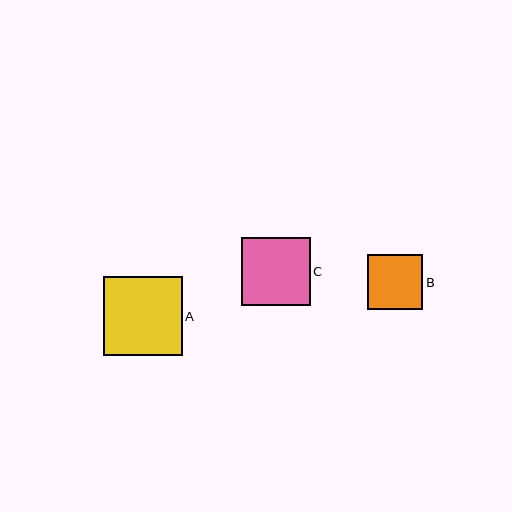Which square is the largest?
Square A is the largest with a size of approximately 79 pixels.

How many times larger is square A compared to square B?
Square A is approximately 1.4 times the size of square B.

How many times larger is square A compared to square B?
Square A is approximately 1.4 times the size of square B.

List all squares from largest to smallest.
From largest to smallest: A, C, B.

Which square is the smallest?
Square B is the smallest with a size of approximately 55 pixels.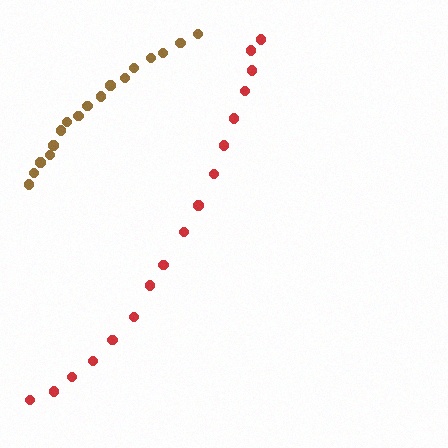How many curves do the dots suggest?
There are 2 distinct paths.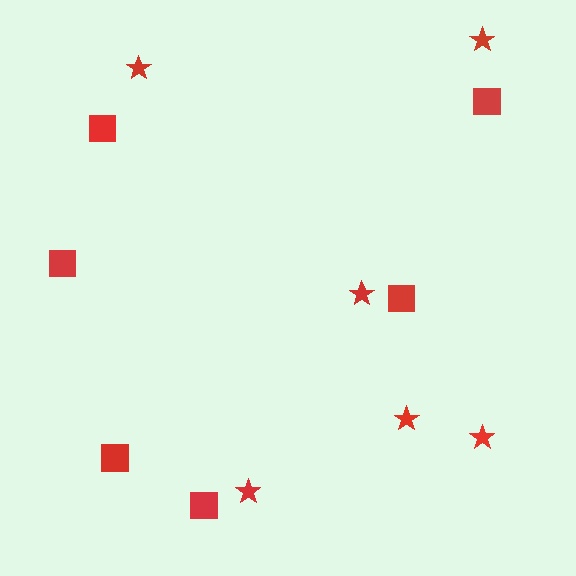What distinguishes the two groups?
There are 2 groups: one group of squares (6) and one group of stars (6).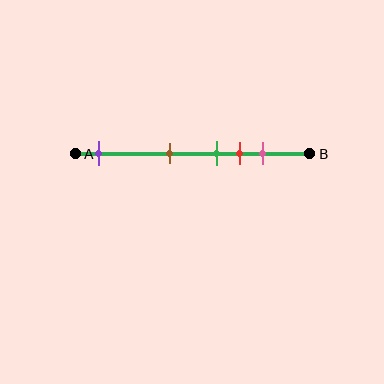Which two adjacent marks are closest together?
The green and red marks are the closest adjacent pair.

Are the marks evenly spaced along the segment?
No, the marks are not evenly spaced.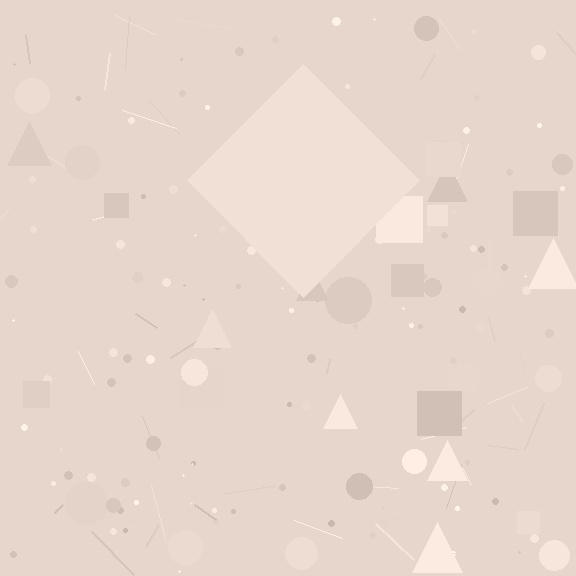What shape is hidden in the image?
A diamond is hidden in the image.